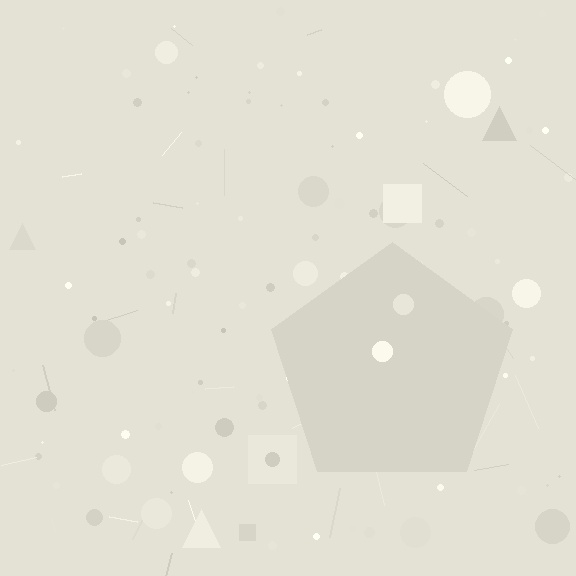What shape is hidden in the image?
A pentagon is hidden in the image.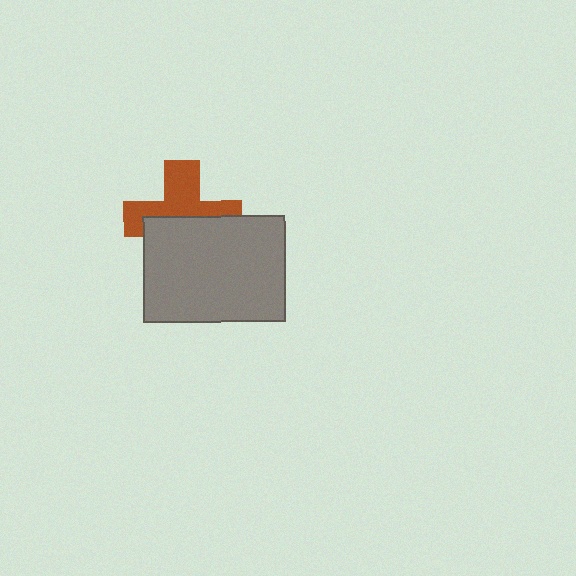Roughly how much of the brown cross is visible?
About half of it is visible (roughly 52%).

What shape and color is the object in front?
The object in front is a gray rectangle.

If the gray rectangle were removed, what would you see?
You would see the complete brown cross.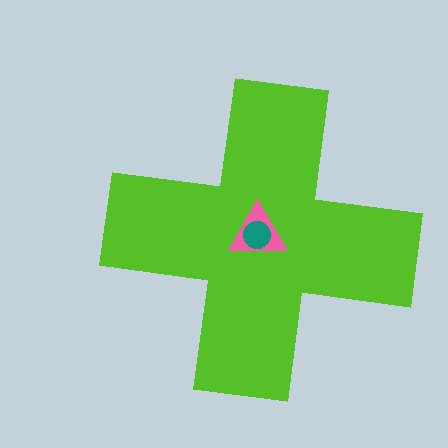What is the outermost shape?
The lime cross.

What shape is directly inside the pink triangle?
The teal circle.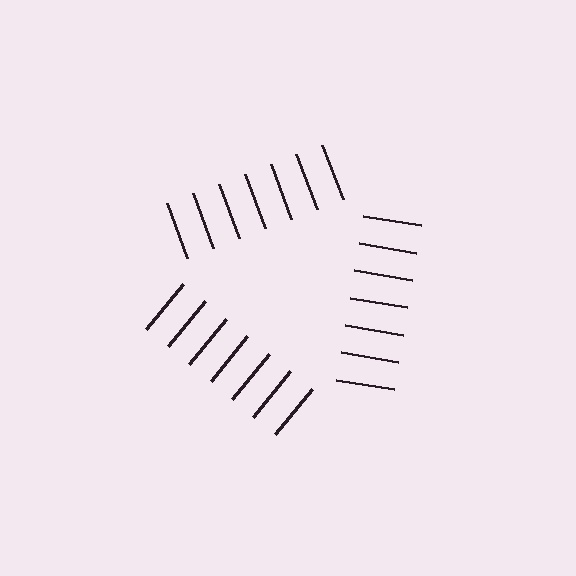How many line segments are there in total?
21 — 7 along each of the 3 edges.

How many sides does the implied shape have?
3 sides — the line-ends trace a triangle.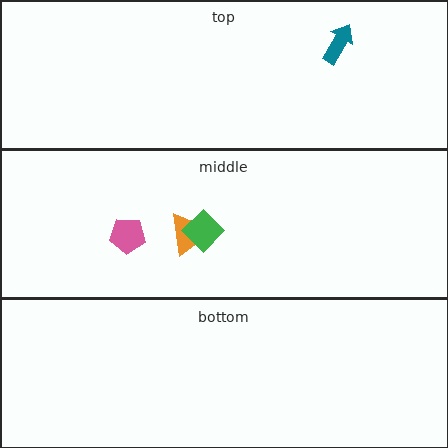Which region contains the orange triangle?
The middle region.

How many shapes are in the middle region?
3.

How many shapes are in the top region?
1.